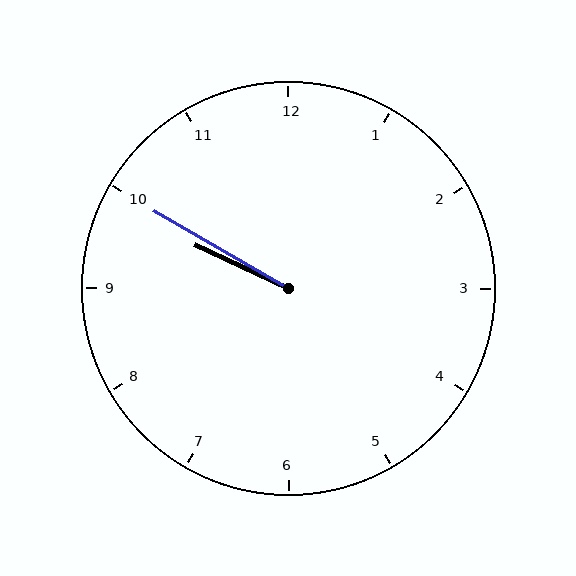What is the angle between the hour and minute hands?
Approximately 5 degrees.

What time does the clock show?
9:50.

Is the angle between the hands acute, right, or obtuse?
It is acute.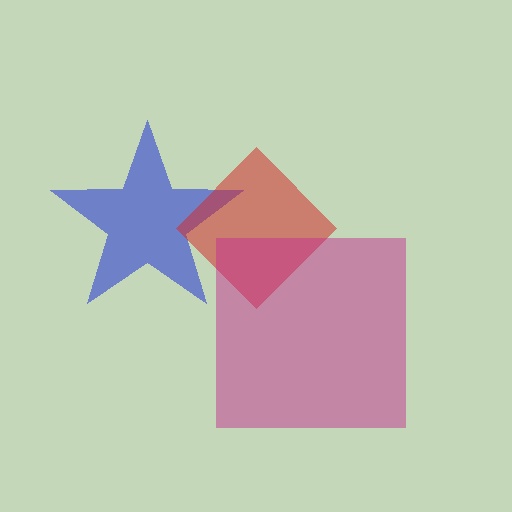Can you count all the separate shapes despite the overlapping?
Yes, there are 3 separate shapes.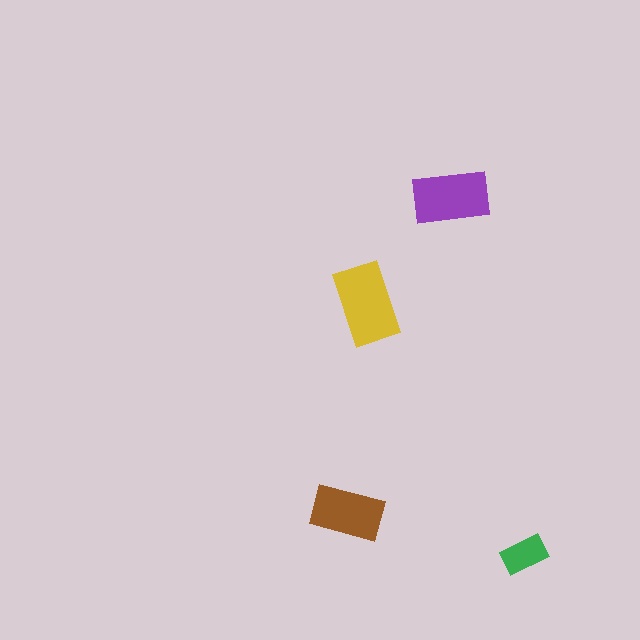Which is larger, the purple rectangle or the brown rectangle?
The purple one.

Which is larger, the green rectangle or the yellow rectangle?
The yellow one.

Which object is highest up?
The purple rectangle is topmost.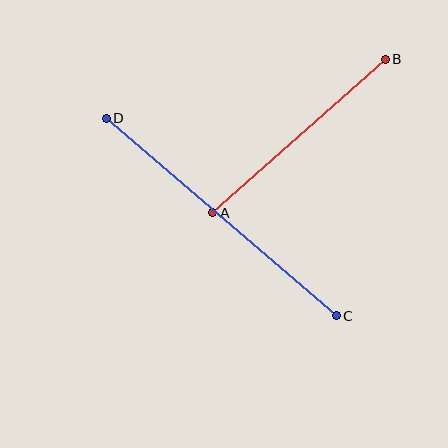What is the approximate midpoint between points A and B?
The midpoint is at approximately (299, 136) pixels.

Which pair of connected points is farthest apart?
Points C and D are farthest apart.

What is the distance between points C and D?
The distance is approximately 303 pixels.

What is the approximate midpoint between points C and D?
The midpoint is at approximately (221, 217) pixels.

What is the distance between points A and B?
The distance is approximately 231 pixels.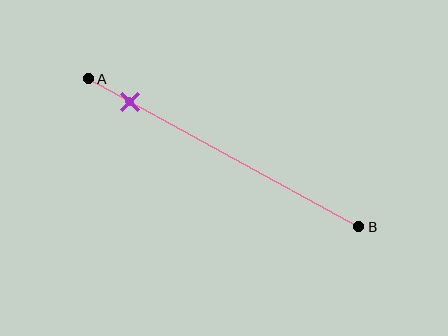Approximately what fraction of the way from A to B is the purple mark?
The purple mark is approximately 15% of the way from A to B.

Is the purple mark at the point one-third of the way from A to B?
No, the mark is at about 15% from A, not at the 33% one-third point.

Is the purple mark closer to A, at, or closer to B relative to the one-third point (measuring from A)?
The purple mark is closer to point A than the one-third point of segment AB.